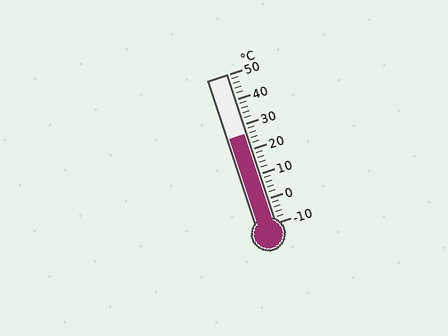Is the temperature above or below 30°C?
The temperature is below 30°C.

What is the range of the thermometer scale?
The thermometer scale ranges from -10°C to 50°C.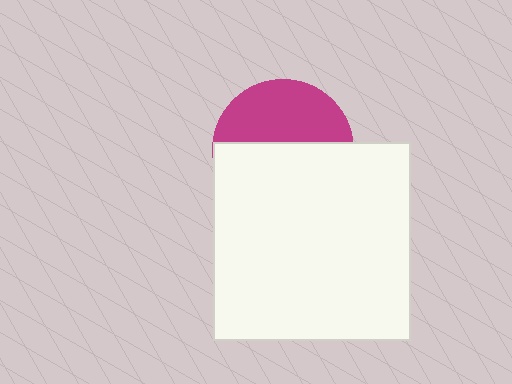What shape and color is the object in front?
The object in front is a white square.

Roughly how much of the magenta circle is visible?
A small part of it is visible (roughly 43%).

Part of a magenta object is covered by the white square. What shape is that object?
It is a circle.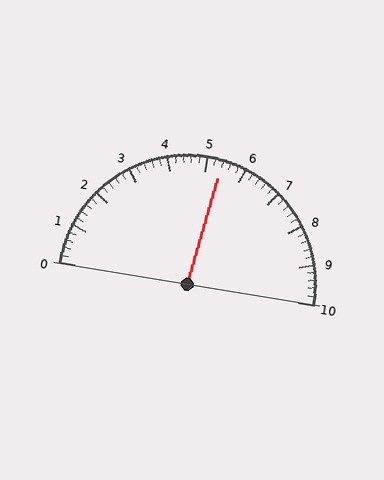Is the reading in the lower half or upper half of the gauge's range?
The reading is in the upper half of the range (0 to 10).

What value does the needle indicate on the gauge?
The needle indicates approximately 5.4.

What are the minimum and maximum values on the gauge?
The gauge ranges from 0 to 10.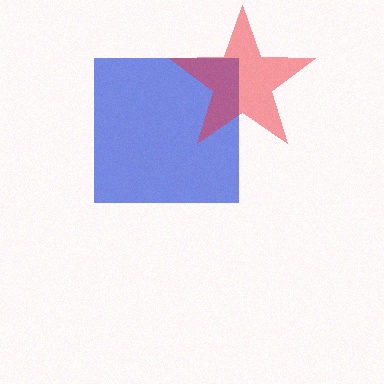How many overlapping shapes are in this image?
There are 2 overlapping shapes in the image.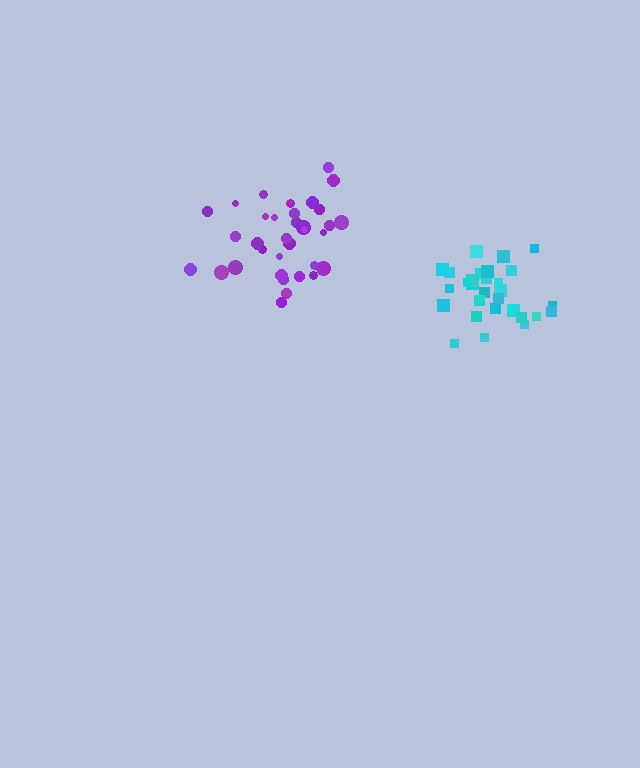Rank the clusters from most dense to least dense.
cyan, purple.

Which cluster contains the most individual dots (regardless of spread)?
Purple (34).